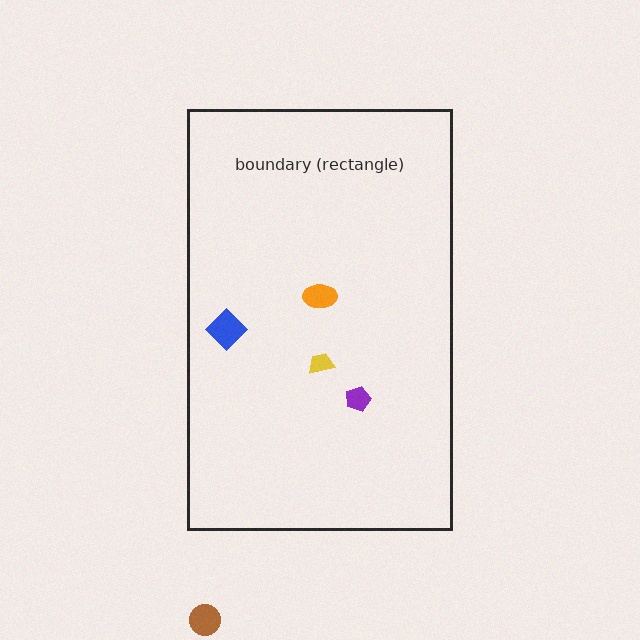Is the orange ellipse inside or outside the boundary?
Inside.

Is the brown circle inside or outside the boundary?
Outside.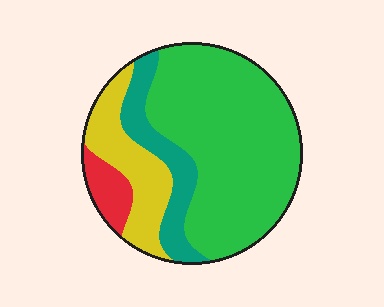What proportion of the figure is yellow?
Yellow takes up less than a quarter of the figure.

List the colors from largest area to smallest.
From largest to smallest: green, yellow, teal, red.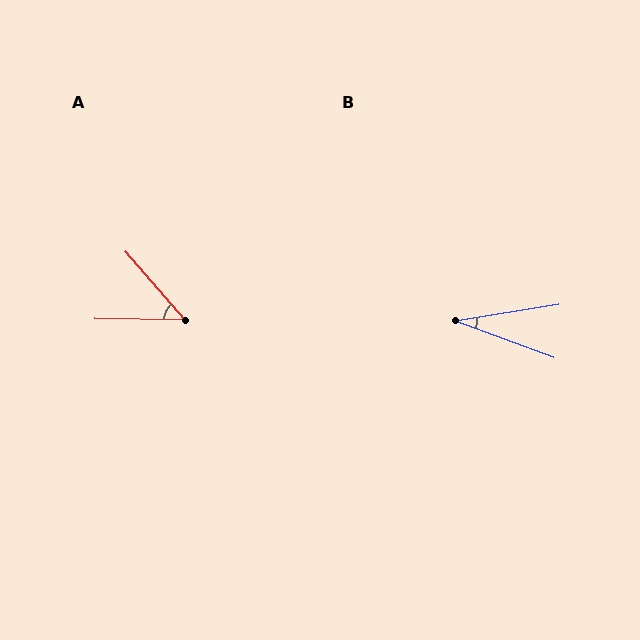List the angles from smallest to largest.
B (29°), A (48°).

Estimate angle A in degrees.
Approximately 48 degrees.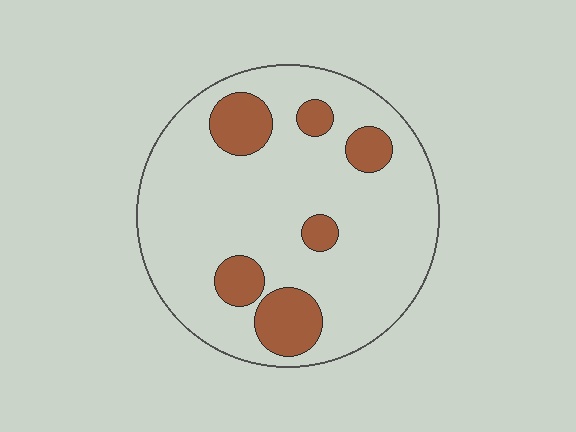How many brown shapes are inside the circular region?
6.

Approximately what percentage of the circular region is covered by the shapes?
Approximately 20%.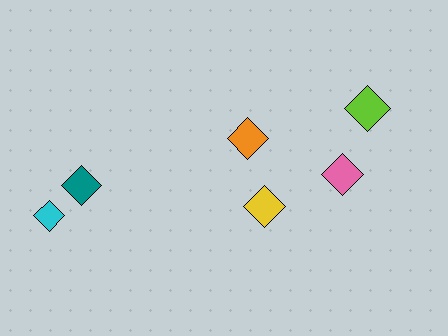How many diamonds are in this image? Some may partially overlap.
There are 6 diamonds.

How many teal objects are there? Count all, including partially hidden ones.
There is 1 teal object.